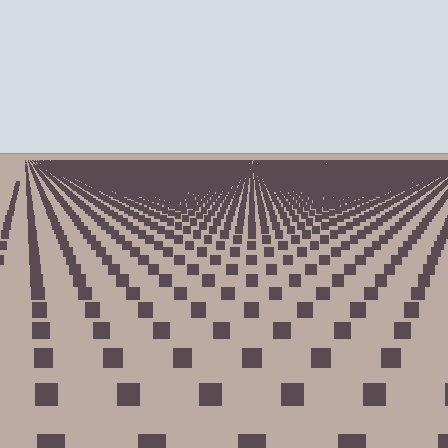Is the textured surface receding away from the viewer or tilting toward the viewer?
The surface is receding away from the viewer. Texture elements get smaller and denser toward the top.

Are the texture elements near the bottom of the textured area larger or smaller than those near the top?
Larger. Near the bottom, elements are closer to the viewer and appear at a bigger on-screen size.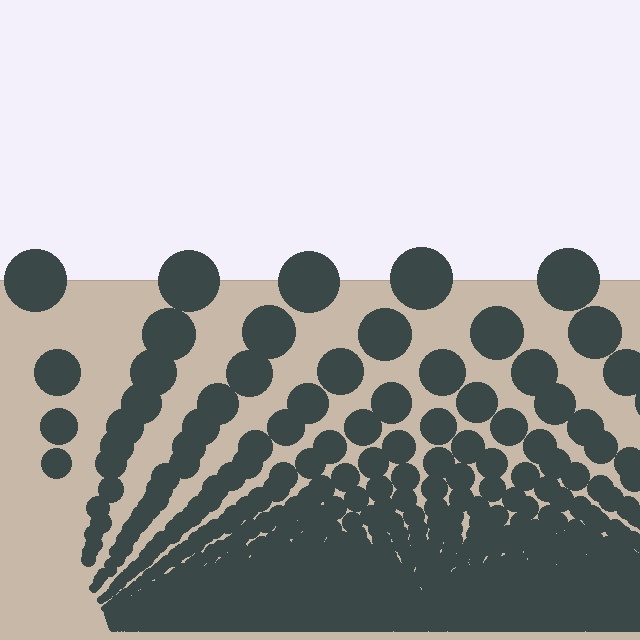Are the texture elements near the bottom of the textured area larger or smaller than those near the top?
Smaller. The gradient is inverted — elements near the bottom are smaller and denser.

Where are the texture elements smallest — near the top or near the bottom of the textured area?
Near the bottom.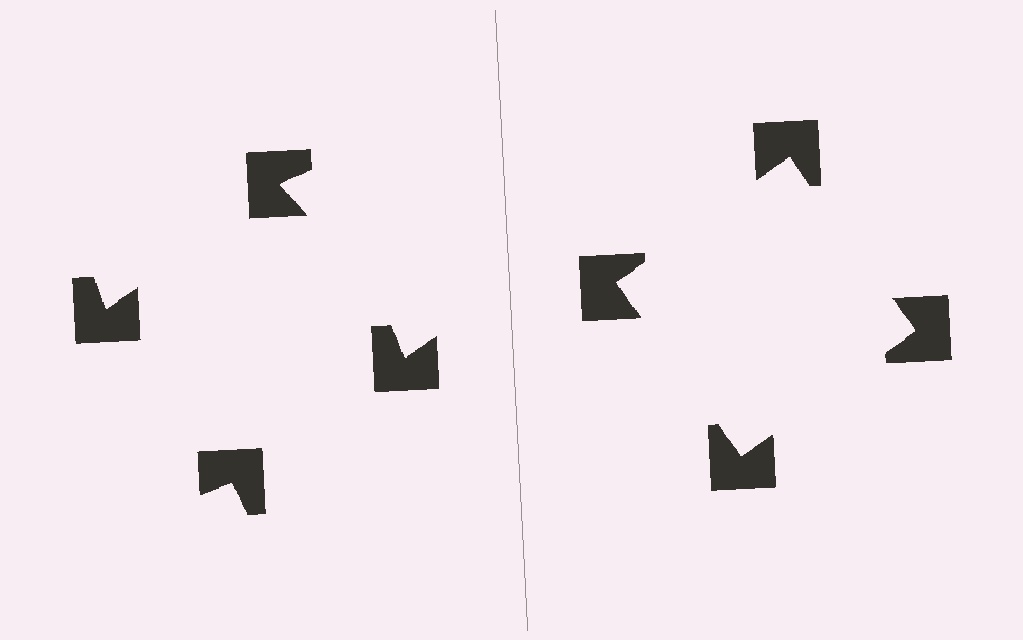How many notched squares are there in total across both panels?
8 — 4 on each side.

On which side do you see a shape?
An illusory square appears on the right side. On the left side the wedge cuts are rotated, so no coherent shape forms.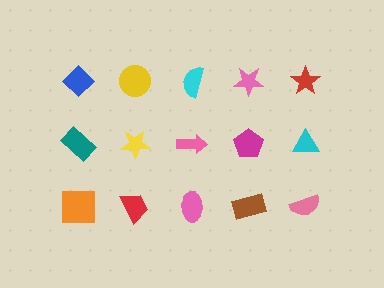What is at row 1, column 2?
A yellow circle.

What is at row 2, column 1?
A teal rectangle.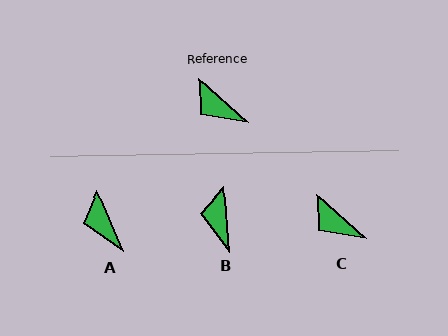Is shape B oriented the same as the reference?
No, it is off by about 43 degrees.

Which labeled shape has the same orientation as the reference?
C.